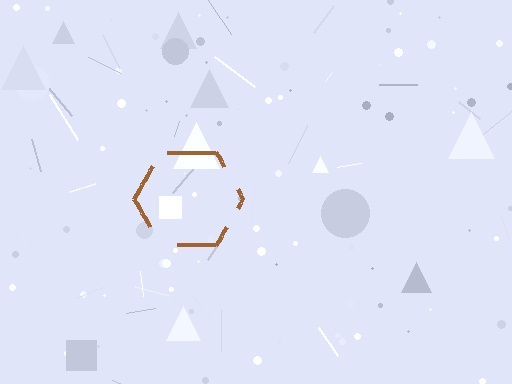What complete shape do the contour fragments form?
The contour fragments form a hexagon.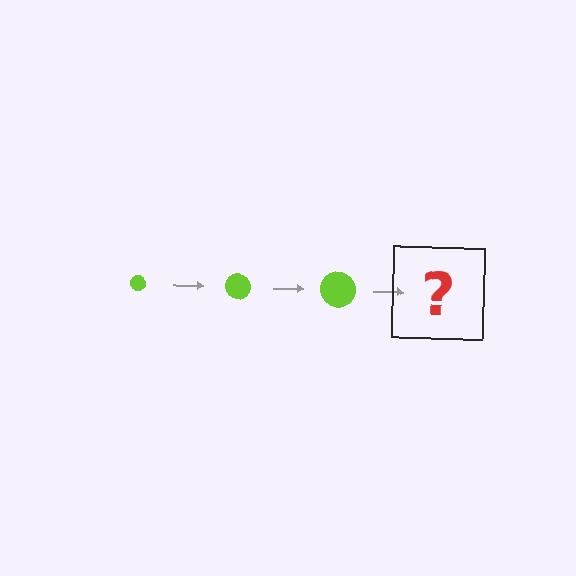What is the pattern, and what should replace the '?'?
The pattern is that the circle gets progressively larger each step. The '?' should be a lime circle, larger than the previous one.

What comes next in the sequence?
The next element should be a lime circle, larger than the previous one.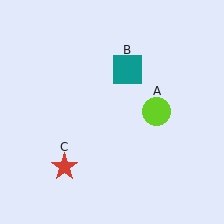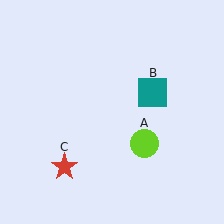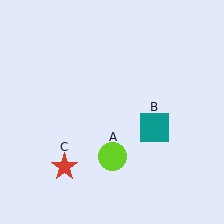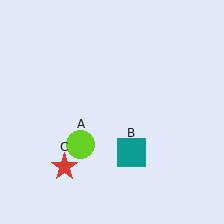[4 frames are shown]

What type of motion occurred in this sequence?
The lime circle (object A), teal square (object B) rotated clockwise around the center of the scene.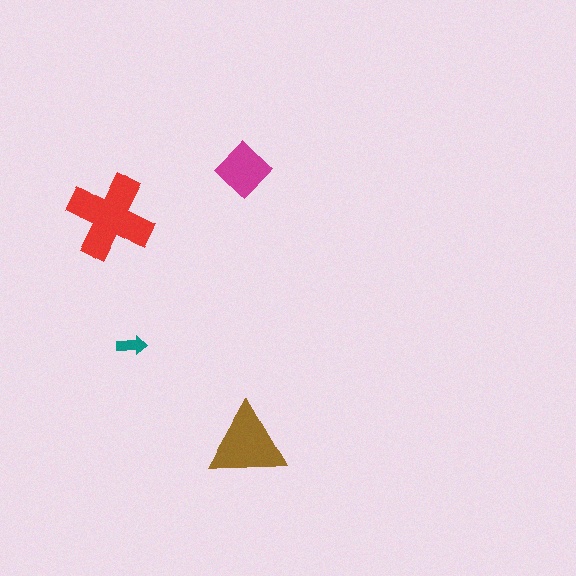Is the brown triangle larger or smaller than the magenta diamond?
Larger.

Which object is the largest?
The red cross.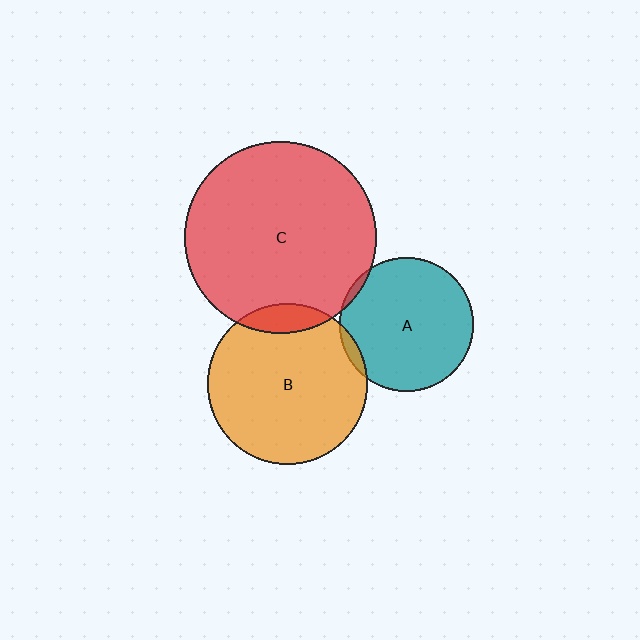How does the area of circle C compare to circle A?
Approximately 2.1 times.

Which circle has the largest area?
Circle C (red).